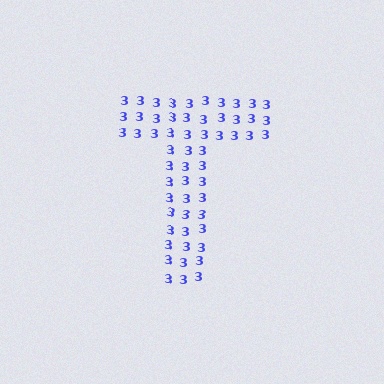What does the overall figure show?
The overall figure shows the letter T.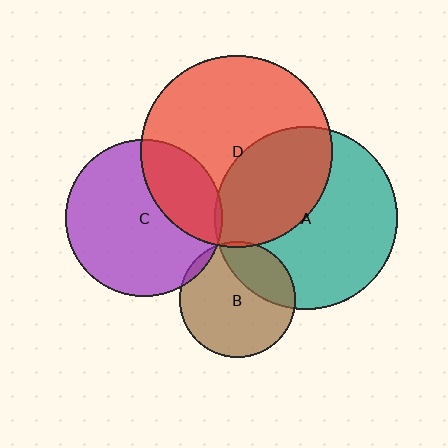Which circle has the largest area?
Circle D (red).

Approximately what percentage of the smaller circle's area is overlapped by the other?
Approximately 30%.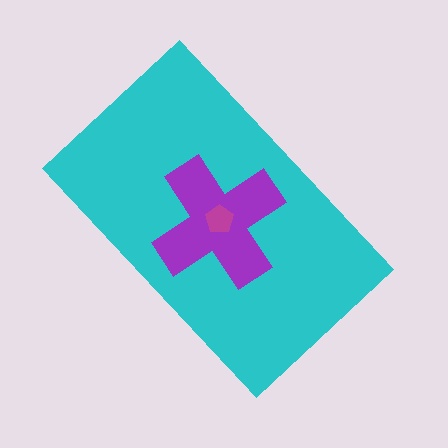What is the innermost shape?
The magenta pentagon.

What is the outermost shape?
The cyan rectangle.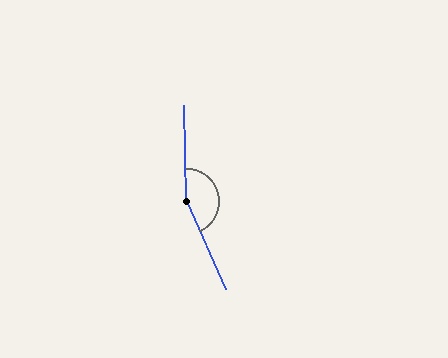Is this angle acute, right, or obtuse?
It is obtuse.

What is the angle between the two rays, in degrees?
Approximately 158 degrees.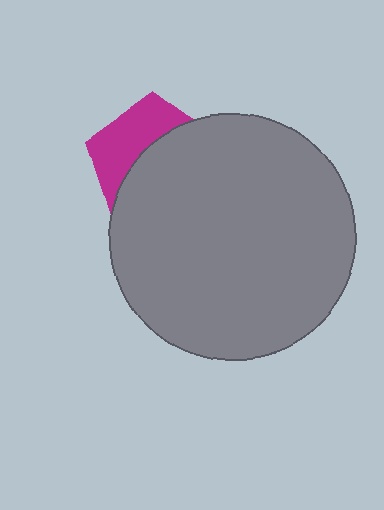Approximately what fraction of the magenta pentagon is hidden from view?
Roughly 61% of the magenta pentagon is hidden behind the gray circle.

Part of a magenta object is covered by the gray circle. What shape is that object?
It is a pentagon.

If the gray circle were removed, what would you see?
You would see the complete magenta pentagon.